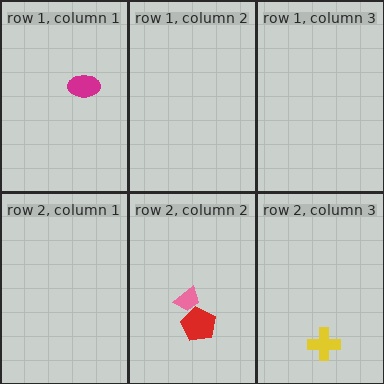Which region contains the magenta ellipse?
The row 1, column 1 region.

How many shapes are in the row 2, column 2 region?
2.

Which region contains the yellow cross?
The row 2, column 3 region.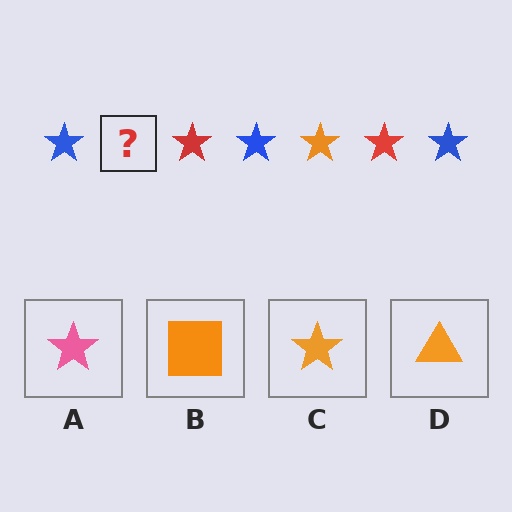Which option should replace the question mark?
Option C.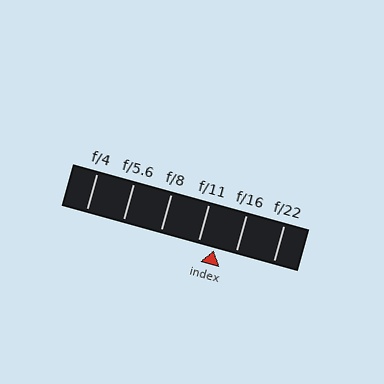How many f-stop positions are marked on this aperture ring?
There are 6 f-stop positions marked.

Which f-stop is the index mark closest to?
The index mark is closest to f/11.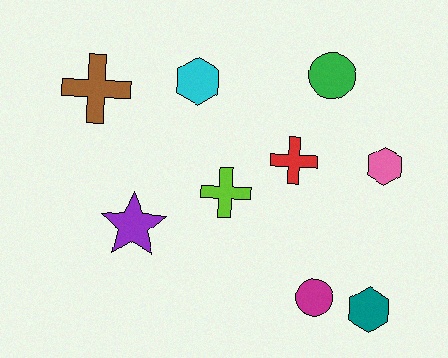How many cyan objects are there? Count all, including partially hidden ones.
There is 1 cyan object.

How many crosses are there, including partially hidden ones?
There are 3 crosses.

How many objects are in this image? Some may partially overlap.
There are 9 objects.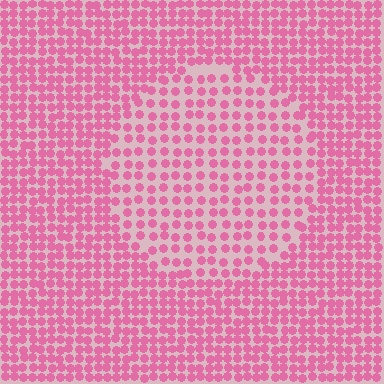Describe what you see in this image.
The image contains small pink elements arranged at two different densities. A circle-shaped region is visible where the elements are less densely packed than the surrounding area.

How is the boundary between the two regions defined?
The boundary is defined by a change in element density (approximately 1.7x ratio). All elements are the same color, size, and shape.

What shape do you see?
I see a circle.